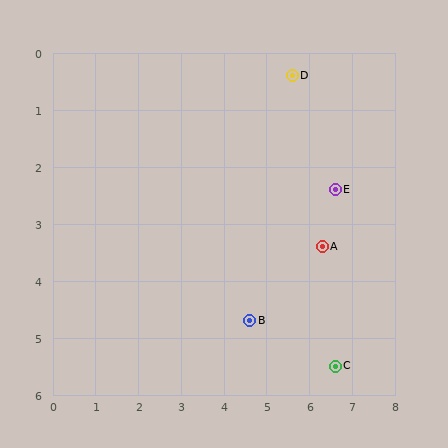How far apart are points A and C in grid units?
Points A and C are about 2.1 grid units apart.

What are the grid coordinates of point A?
Point A is at approximately (6.3, 3.4).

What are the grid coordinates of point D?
Point D is at approximately (5.6, 0.4).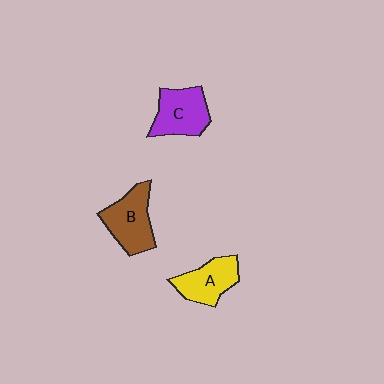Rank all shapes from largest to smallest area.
From largest to smallest: B (brown), C (purple), A (yellow).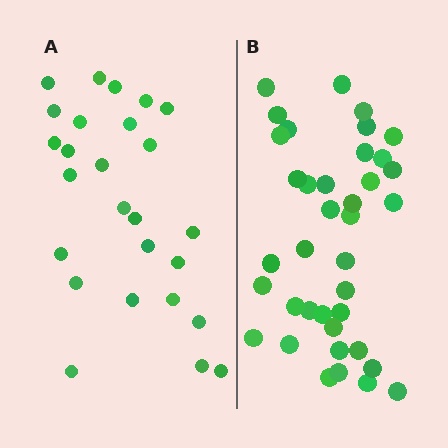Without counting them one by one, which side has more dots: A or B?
Region B (the right region) has more dots.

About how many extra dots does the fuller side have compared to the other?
Region B has roughly 12 or so more dots than region A.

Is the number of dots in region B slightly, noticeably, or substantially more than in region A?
Region B has substantially more. The ratio is roughly 1.5 to 1.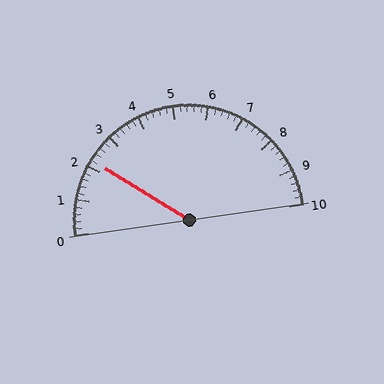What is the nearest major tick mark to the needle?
The nearest major tick mark is 2.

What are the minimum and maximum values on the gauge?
The gauge ranges from 0 to 10.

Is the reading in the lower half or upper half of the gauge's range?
The reading is in the lower half of the range (0 to 10).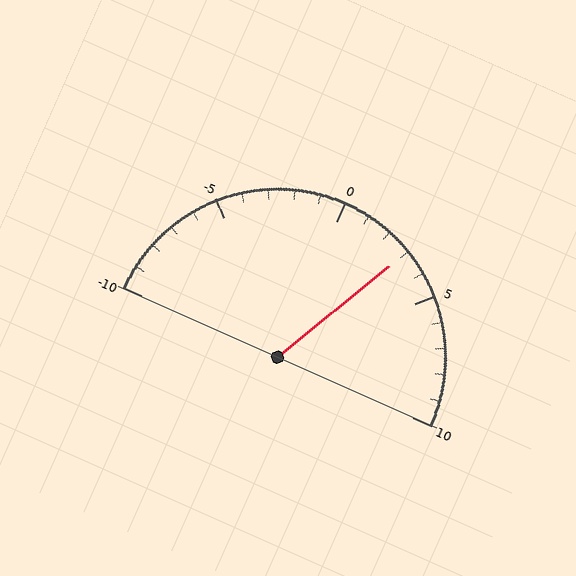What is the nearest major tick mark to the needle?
The nearest major tick mark is 5.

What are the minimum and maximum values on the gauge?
The gauge ranges from -10 to 10.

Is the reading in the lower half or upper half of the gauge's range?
The reading is in the upper half of the range (-10 to 10).